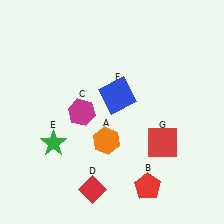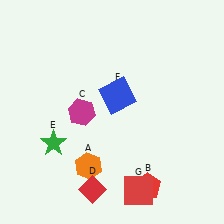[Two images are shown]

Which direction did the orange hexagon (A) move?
The orange hexagon (A) moved down.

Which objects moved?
The objects that moved are: the orange hexagon (A), the red square (G).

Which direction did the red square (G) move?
The red square (G) moved down.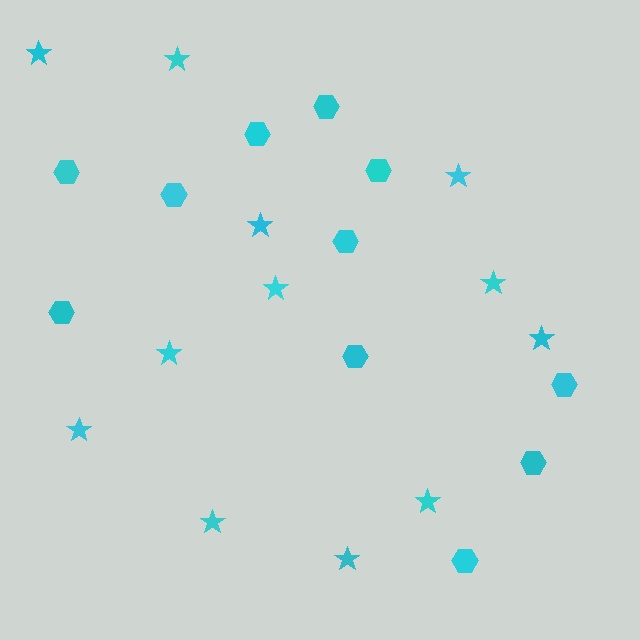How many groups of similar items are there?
There are 2 groups: one group of stars (12) and one group of hexagons (11).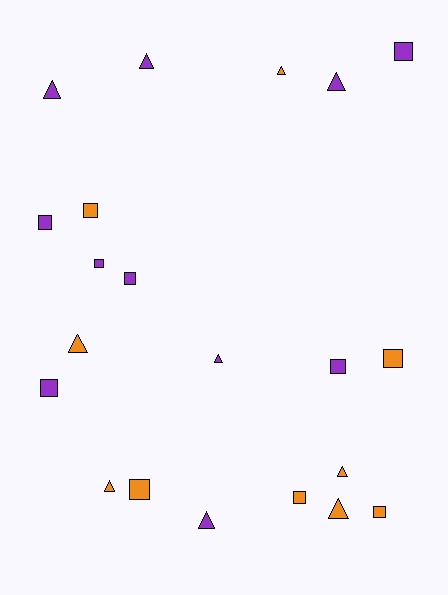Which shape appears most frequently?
Square, with 11 objects.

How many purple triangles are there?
There are 5 purple triangles.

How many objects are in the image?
There are 21 objects.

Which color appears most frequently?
Purple, with 11 objects.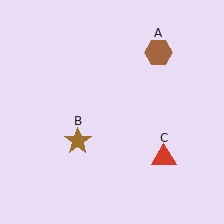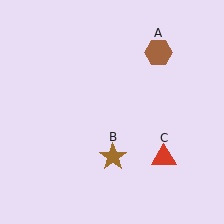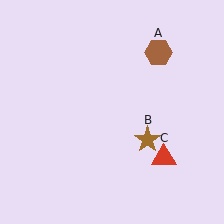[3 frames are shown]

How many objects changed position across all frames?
1 object changed position: brown star (object B).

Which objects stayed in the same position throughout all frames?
Brown hexagon (object A) and red triangle (object C) remained stationary.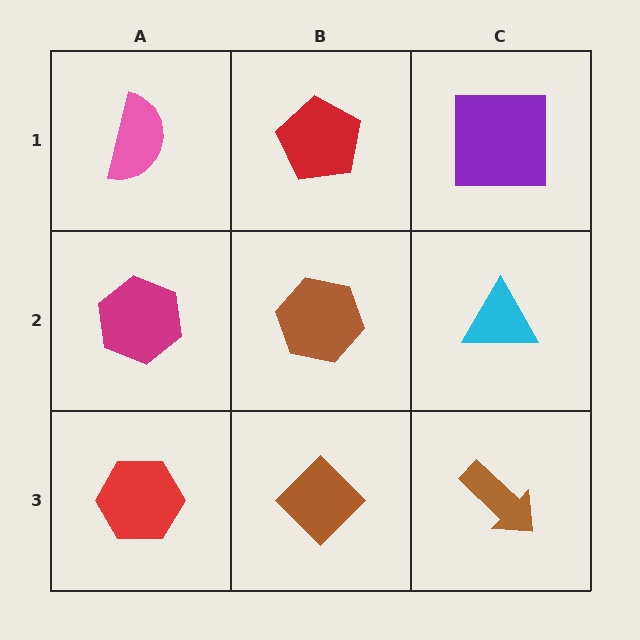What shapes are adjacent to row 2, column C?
A purple square (row 1, column C), a brown arrow (row 3, column C), a brown hexagon (row 2, column B).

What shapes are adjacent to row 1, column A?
A magenta hexagon (row 2, column A), a red pentagon (row 1, column B).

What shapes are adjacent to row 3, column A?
A magenta hexagon (row 2, column A), a brown diamond (row 3, column B).